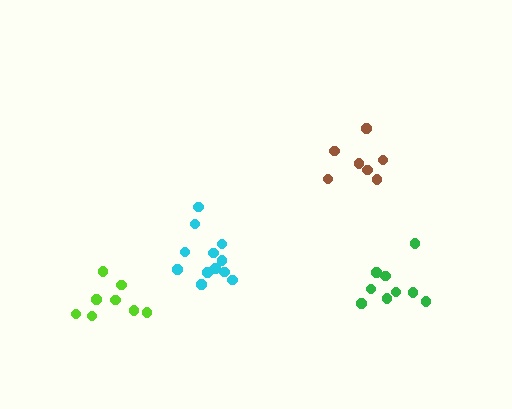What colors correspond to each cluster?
The clusters are colored: lime, brown, cyan, green.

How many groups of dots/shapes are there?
There are 4 groups.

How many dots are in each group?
Group 1: 8 dots, Group 2: 7 dots, Group 3: 12 dots, Group 4: 9 dots (36 total).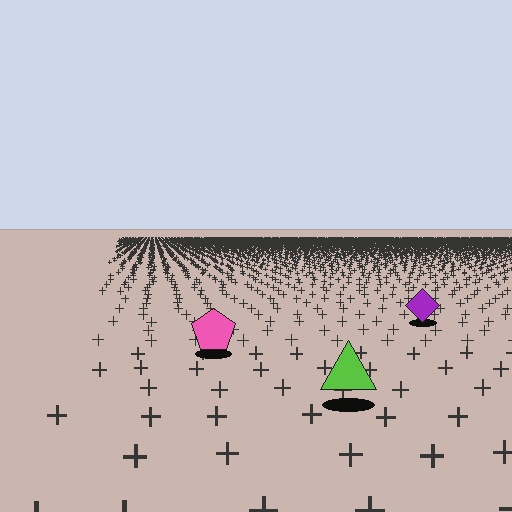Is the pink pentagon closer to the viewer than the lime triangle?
No. The lime triangle is closer — you can tell from the texture gradient: the ground texture is coarser near it.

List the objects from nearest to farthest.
From nearest to farthest: the lime triangle, the pink pentagon, the purple diamond.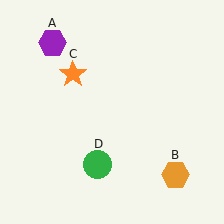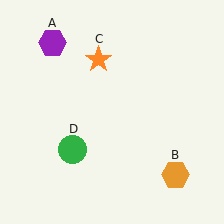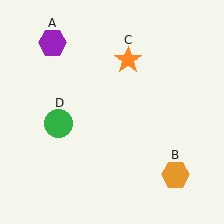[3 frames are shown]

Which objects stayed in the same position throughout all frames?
Purple hexagon (object A) and orange hexagon (object B) remained stationary.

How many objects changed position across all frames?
2 objects changed position: orange star (object C), green circle (object D).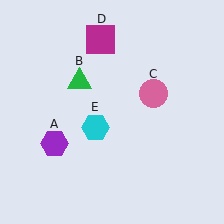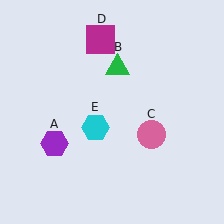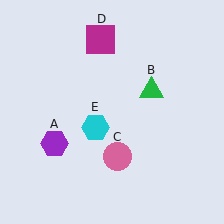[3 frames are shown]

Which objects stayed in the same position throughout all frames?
Purple hexagon (object A) and magenta square (object D) and cyan hexagon (object E) remained stationary.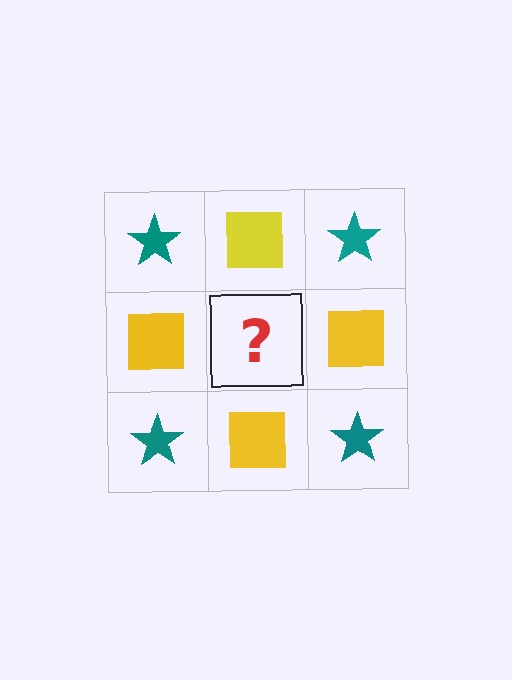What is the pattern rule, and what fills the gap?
The rule is that it alternates teal star and yellow square in a checkerboard pattern. The gap should be filled with a teal star.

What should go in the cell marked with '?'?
The missing cell should contain a teal star.